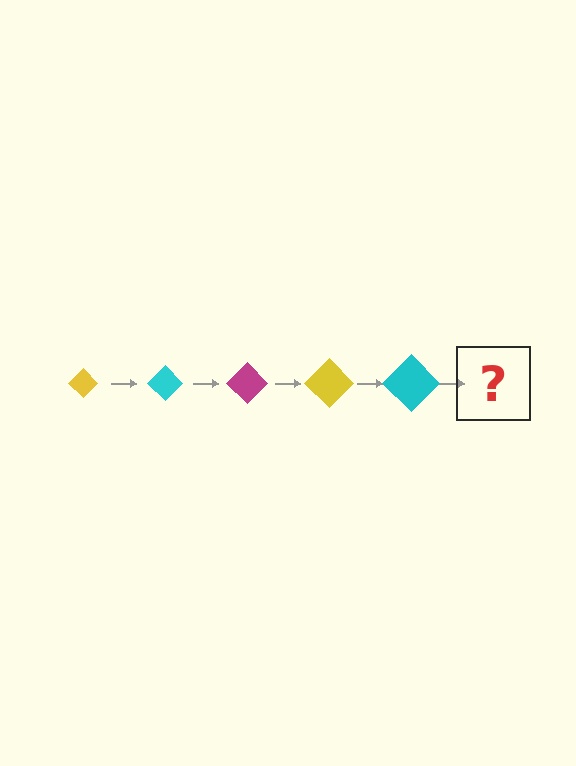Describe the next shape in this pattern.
It should be a magenta diamond, larger than the previous one.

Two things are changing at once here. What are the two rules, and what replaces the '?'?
The two rules are that the diamond grows larger each step and the color cycles through yellow, cyan, and magenta. The '?' should be a magenta diamond, larger than the previous one.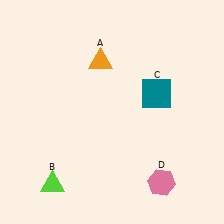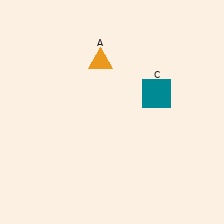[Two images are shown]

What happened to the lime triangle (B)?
The lime triangle (B) was removed in Image 2. It was in the bottom-left area of Image 1.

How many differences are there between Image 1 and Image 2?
There are 2 differences between the two images.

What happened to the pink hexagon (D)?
The pink hexagon (D) was removed in Image 2. It was in the bottom-right area of Image 1.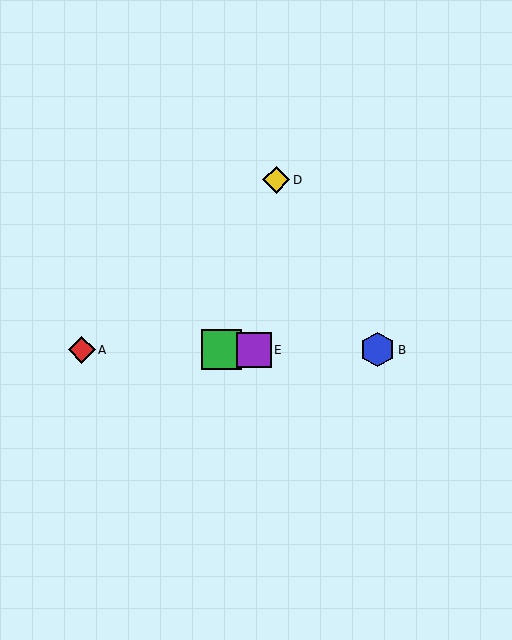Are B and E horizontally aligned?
Yes, both are at y≈350.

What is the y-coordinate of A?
Object A is at y≈350.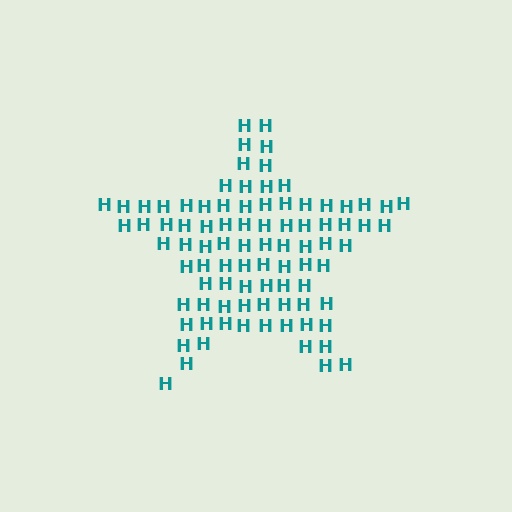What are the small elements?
The small elements are letter H's.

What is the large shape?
The large shape is a star.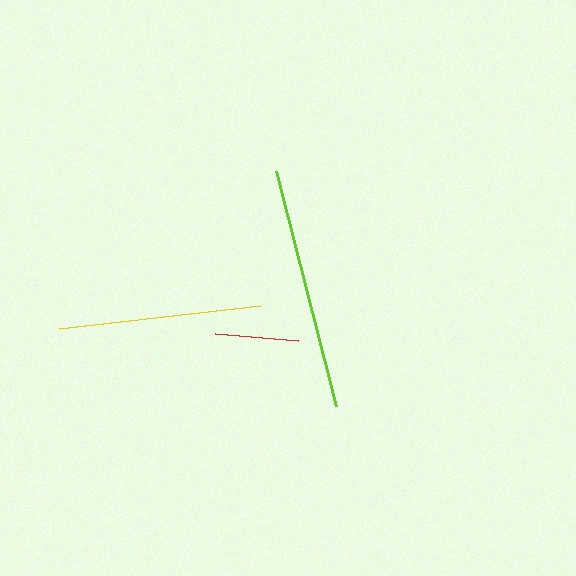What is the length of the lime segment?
The lime segment is approximately 243 pixels long.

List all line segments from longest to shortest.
From longest to shortest: lime, yellow, red.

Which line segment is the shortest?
The red line is the shortest at approximately 83 pixels.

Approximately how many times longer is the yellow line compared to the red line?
The yellow line is approximately 2.5 times the length of the red line.